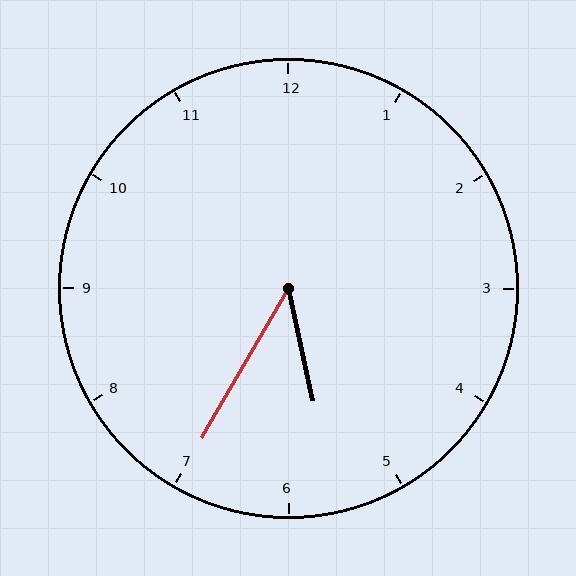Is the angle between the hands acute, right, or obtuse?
It is acute.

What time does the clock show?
5:35.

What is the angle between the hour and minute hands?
Approximately 42 degrees.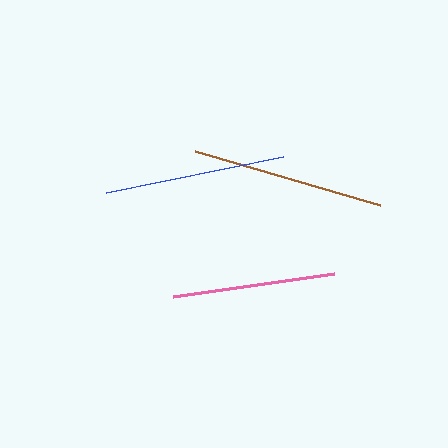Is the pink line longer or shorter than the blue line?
The blue line is longer than the pink line.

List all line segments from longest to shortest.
From longest to shortest: brown, blue, pink.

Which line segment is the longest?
The brown line is the longest at approximately 193 pixels.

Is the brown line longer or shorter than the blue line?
The brown line is longer than the blue line.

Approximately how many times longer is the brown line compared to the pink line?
The brown line is approximately 1.2 times the length of the pink line.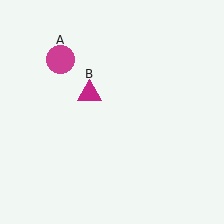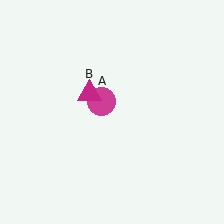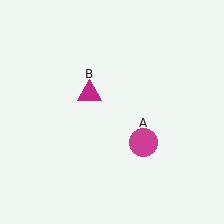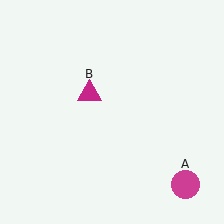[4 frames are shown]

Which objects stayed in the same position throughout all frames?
Magenta triangle (object B) remained stationary.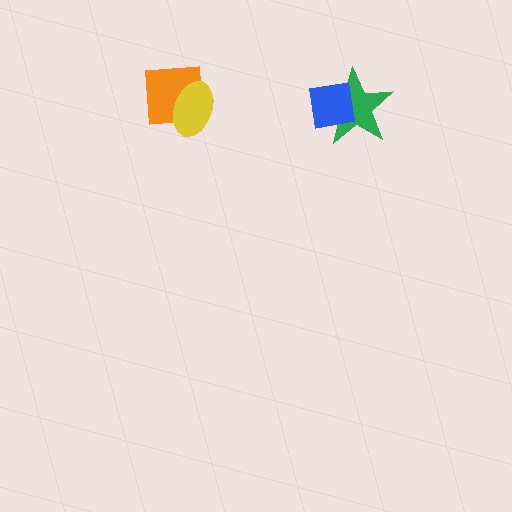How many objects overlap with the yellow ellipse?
1 object overlaps with the yellow ellipse.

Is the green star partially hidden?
Yes, it is partially covered by another shape.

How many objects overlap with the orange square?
1 object overlaps with the orange square.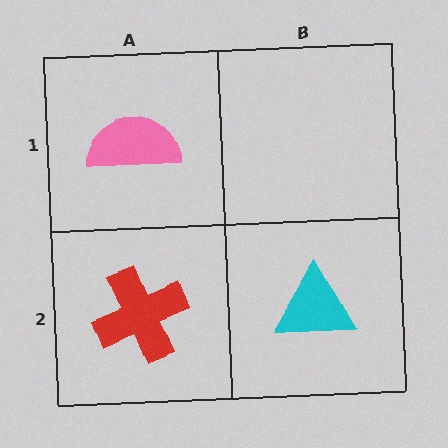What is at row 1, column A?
A pink semicircle.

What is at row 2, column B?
A cyan triangle.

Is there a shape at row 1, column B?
No, that cell is empty.